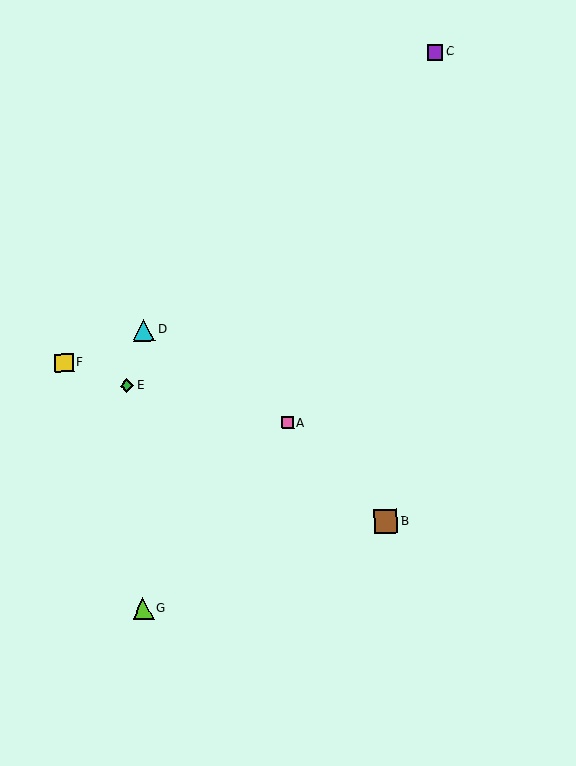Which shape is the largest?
The brown square (labeled B) is the largest.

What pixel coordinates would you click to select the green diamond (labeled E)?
Click at (127, 386) to select the green diamond E.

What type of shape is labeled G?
Shape G is a lime triangle.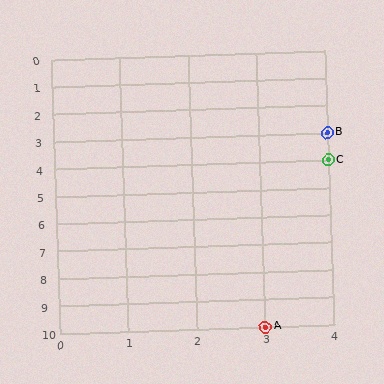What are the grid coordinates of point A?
Point A is at grid coordinates (3, 10).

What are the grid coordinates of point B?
Point B is at grid coordinates (4, 3).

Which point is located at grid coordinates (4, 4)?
Point C is at (4, 4).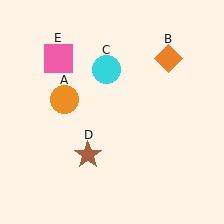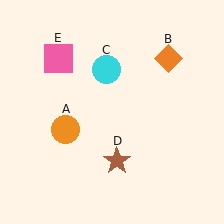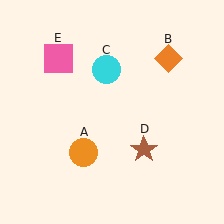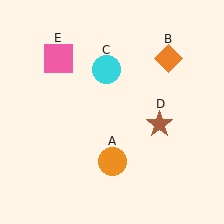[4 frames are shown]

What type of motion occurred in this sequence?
The orange circle (object A), brown star (object D) rotated counterclockwise around the center of the scene.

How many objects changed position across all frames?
2 objects changed position: orange circle (object A), brown star (object D).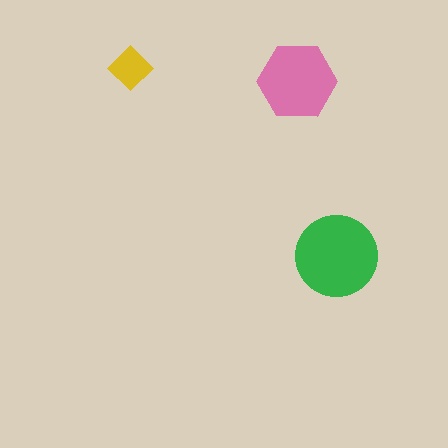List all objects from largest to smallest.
The green circle, the pink hexagon, the yellow diamond.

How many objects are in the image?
There are 3 objects in the image.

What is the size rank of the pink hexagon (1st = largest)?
2nd.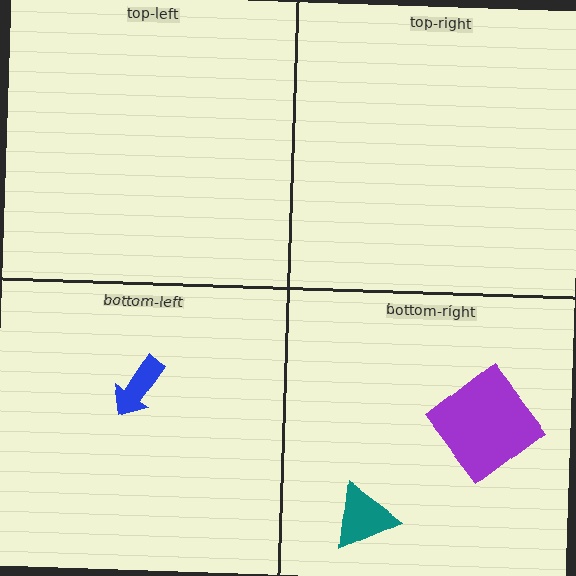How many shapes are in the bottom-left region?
1.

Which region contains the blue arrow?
The bottom-left region.